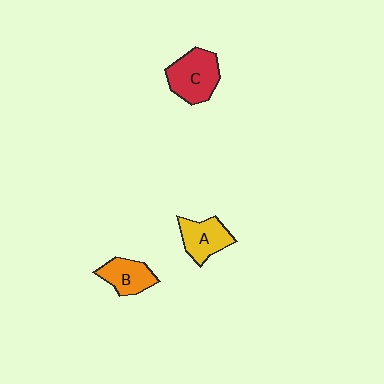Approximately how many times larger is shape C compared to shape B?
Approximately 1.4 times.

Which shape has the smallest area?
Shape B (orange).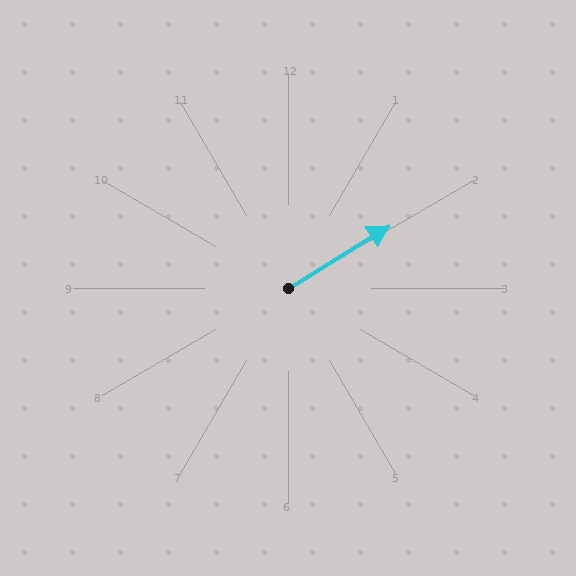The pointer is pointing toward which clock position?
Roughly 2 o'clock.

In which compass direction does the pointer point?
Northeast.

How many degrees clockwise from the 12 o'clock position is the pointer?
Approximately 58 degrees.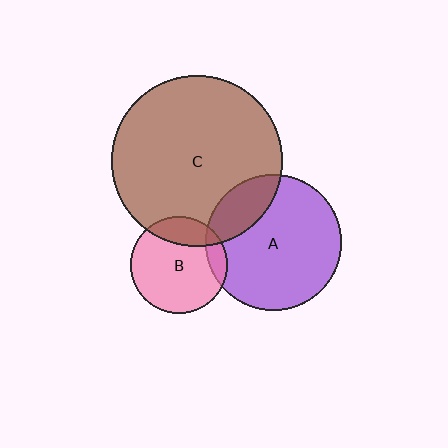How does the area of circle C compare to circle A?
Approximately 1.6 times.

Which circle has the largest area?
Circle C (brown).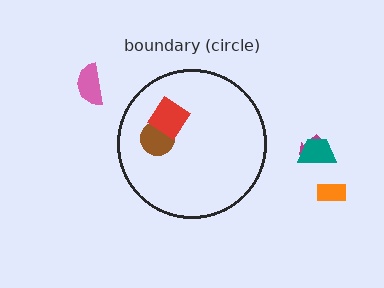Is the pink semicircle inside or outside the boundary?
Outside.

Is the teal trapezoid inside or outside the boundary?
Outside.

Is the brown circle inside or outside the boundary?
Inside.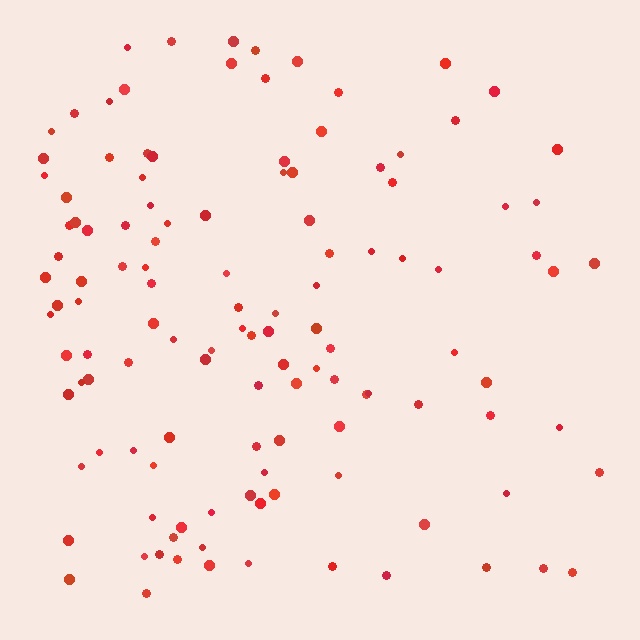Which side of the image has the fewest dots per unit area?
The right.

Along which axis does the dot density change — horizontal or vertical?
Horizontal.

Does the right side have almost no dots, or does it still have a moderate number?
Still a moderate number, just noticeably fewer than the left.